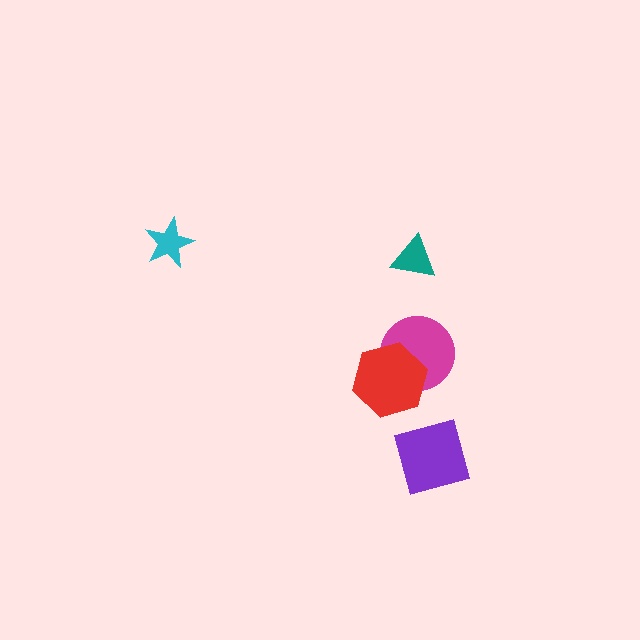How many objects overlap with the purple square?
0 objects overlap with the purple square.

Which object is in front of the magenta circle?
The red hexagon is in front of the magenta circle.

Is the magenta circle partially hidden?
Yes, it is partially covered by another shape.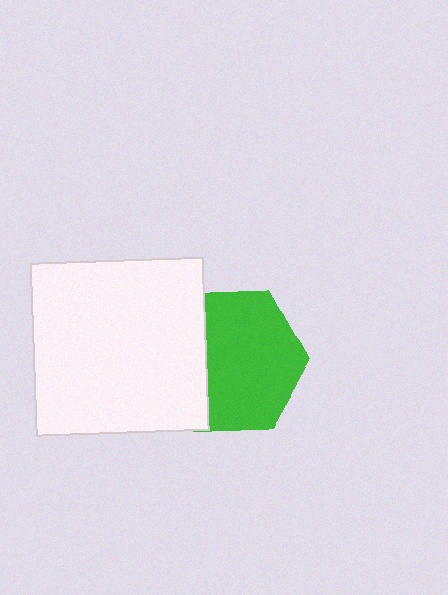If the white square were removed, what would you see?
You would see the complete green hexagon.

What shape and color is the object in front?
The object in front is a white square.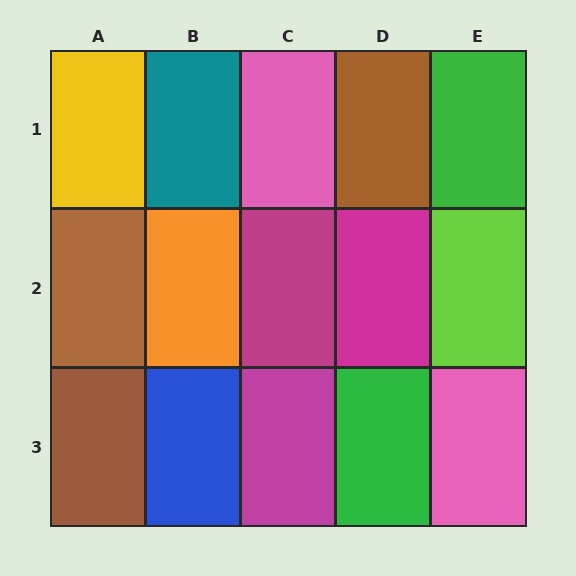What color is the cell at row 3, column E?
Pink.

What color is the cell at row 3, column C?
Magenta.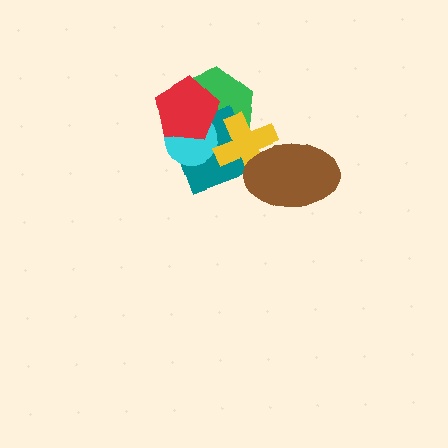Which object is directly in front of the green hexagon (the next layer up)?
The teal square is directly in front of the green hexagon.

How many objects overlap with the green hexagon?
4 objects overlap with the green hexagon.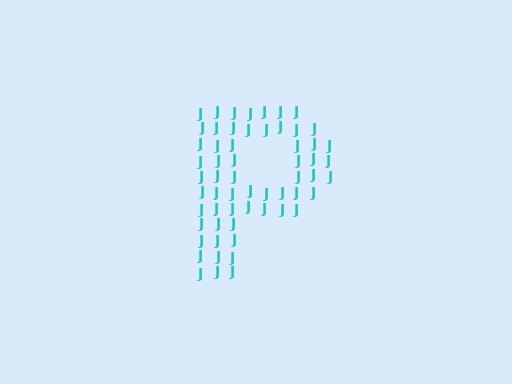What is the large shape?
The large shape is the letter P.